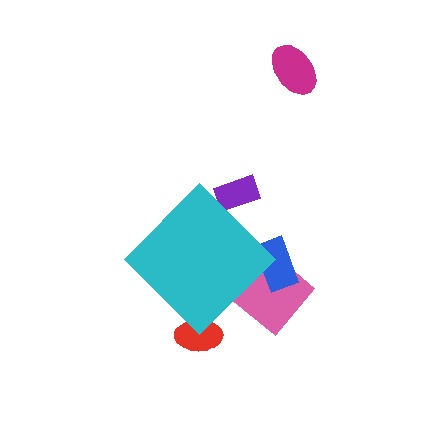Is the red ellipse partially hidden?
Yes, the red ellipse is partially hidden behind the cyan diamond.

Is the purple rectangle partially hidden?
Yes, the purple rectangle is partially hidden behind the cyan diamond.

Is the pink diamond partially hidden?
Yes, the pink diamond is partially hidden behind the cyan diamond.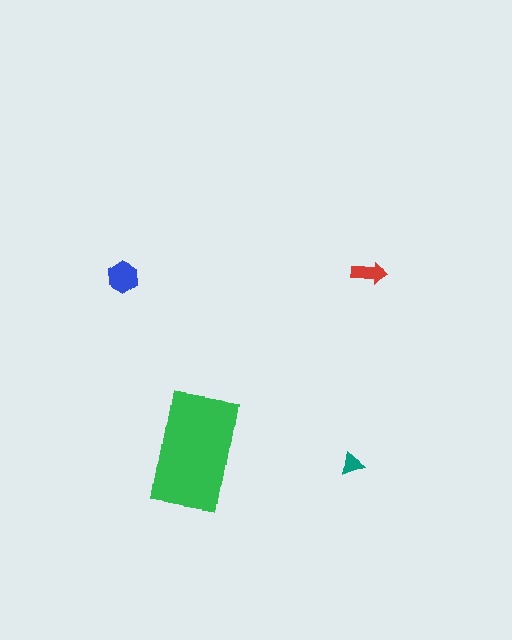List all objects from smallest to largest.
The teal triangle, the red arrow, the blue hexagon, the green rectangle.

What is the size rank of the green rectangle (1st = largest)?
1st.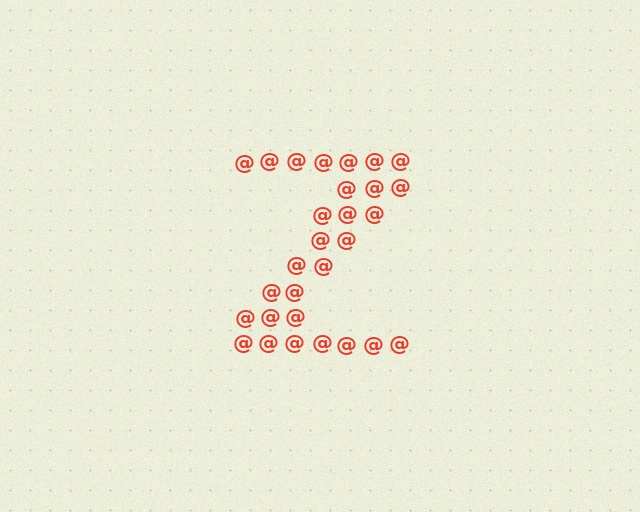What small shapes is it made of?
It is made of small at signs.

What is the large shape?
The large shape is the letter Z.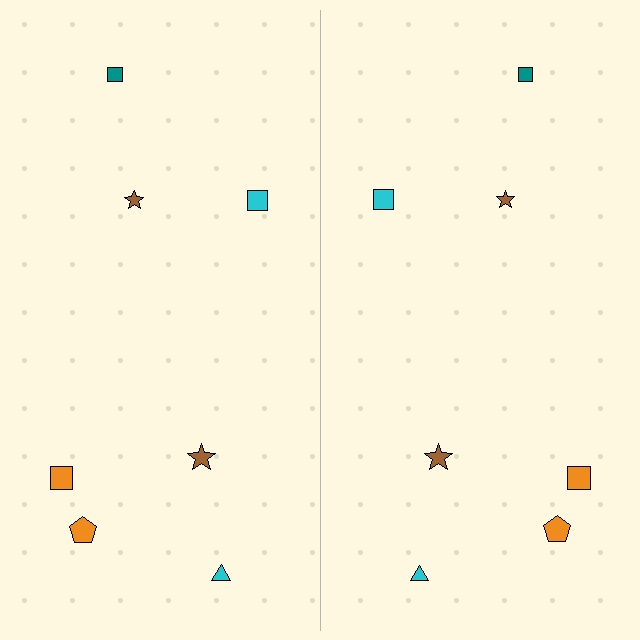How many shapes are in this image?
There are 14 shapes in this image.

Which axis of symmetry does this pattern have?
The pattern has a vertical axis of symmetry running through the center of the image.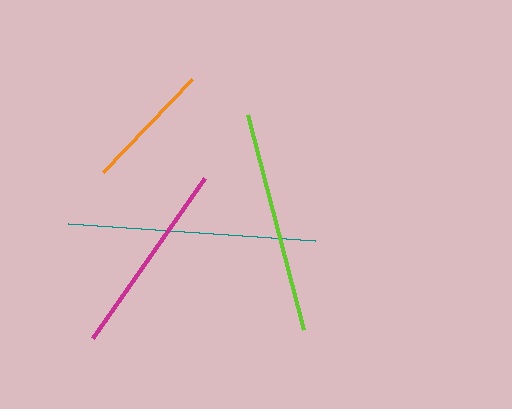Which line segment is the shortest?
The orange line is the shortest at approximately 128 pixels.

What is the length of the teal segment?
The teal segment is approximately 248 pixels long.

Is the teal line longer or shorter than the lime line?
The teal line is longer than the lime line.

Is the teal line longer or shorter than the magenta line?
The teal line is longer than the magenta line.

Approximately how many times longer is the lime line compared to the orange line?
The lime line is approximately 1.7 times the length of the orange line.